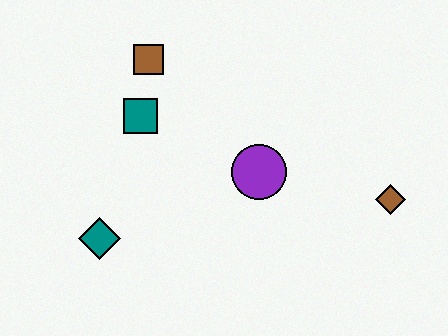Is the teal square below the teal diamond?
No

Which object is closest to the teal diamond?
The teal square is closest to the teal diamond.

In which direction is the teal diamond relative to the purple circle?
The teal diamond is to the left of the purple circle.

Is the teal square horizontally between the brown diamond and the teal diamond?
Yes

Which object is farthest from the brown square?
The brown diamond is farthest from the brown square.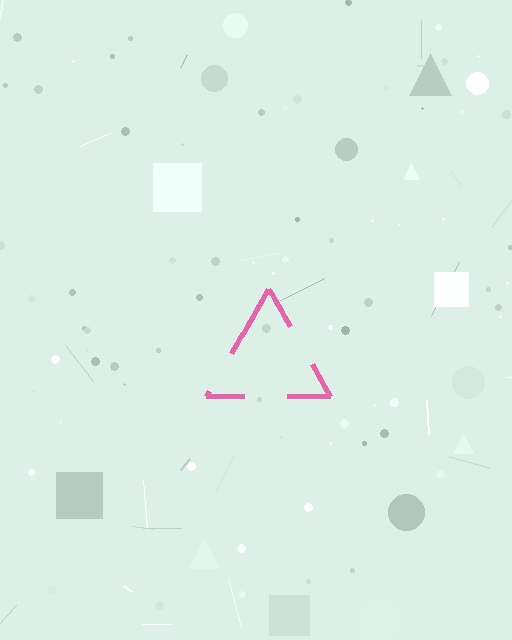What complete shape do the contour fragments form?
The contour fragments form a triangle.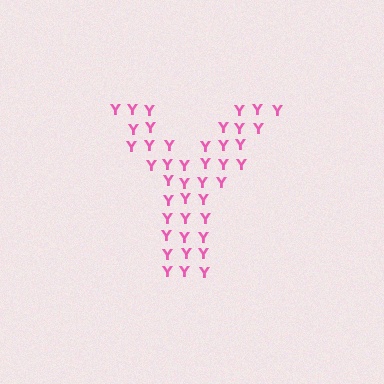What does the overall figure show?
The overall figure shows the letter Y.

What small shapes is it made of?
It is made of small letter Y's.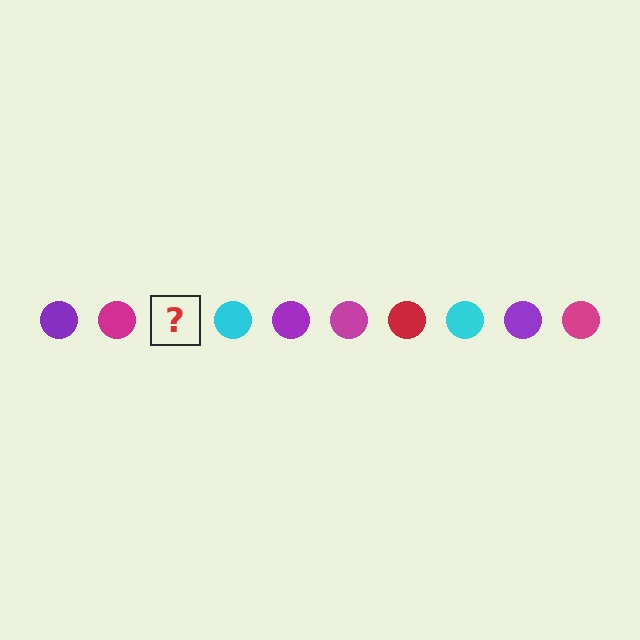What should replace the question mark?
The question mark should be replaced with a red circle.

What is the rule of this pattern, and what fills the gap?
The rule is that the pattern cycles through purple, magenta, red, cyan circles. The gap should be filled with a red circle.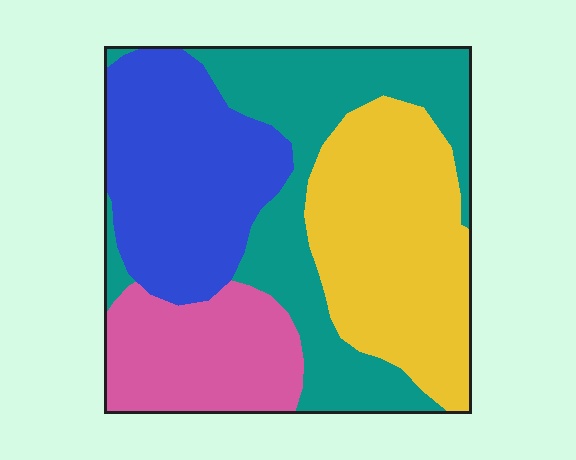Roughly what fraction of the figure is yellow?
Yellow takes up about one quarter (1/4) of the figure.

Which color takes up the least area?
Pink, at roughly 15%.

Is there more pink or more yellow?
Yellow.